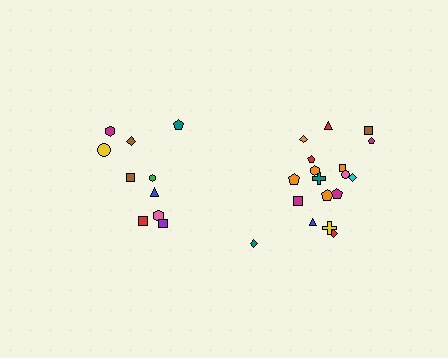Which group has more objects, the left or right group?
The right group.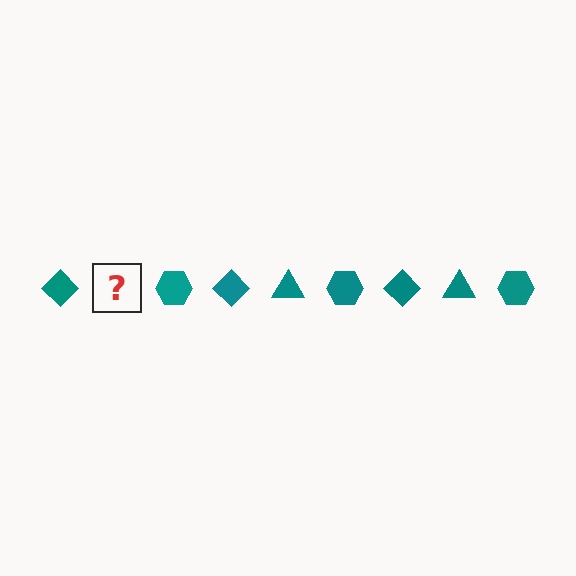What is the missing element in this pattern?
The missing element is a teal triangle.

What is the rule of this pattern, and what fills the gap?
The rule is that the pattern cycles through diamond, triangle, hexagon shapes in teal. The gap should be filled with a teal triangle.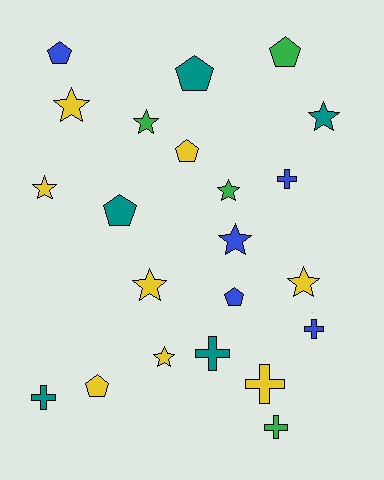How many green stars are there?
There are 2 green stars.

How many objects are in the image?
There are 22 objects.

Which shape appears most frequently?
Star, with 9 objects.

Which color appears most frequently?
Yellow, with 8 objects.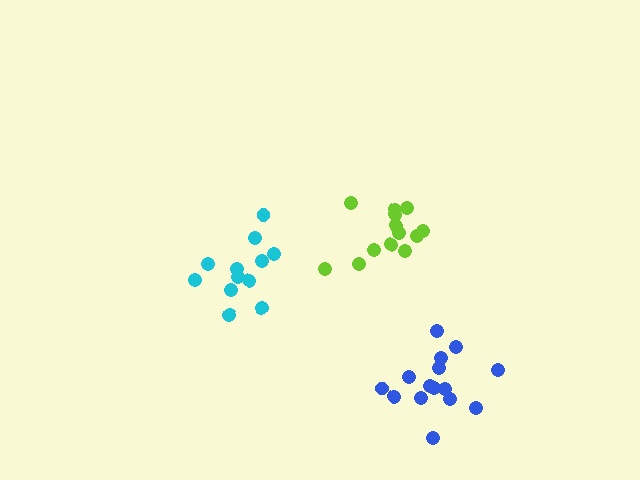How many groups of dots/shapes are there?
There are 3 groups.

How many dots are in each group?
Group 1: 13 dots, Group 2: 15 dots, Group 3: 12 dots (40 total).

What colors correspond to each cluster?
The clusters are colored: lime, blue, cyan.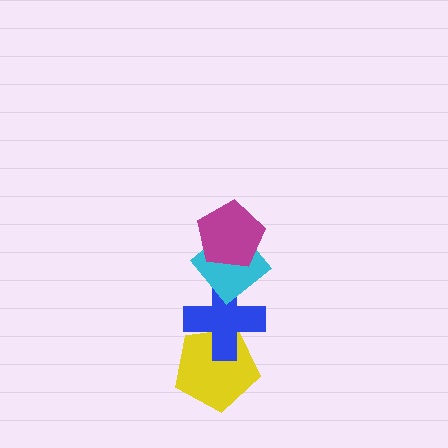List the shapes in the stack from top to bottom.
From top to bottom: the magenta pentagon, the cyan diamond, the blue cross, the yellow pentagon.